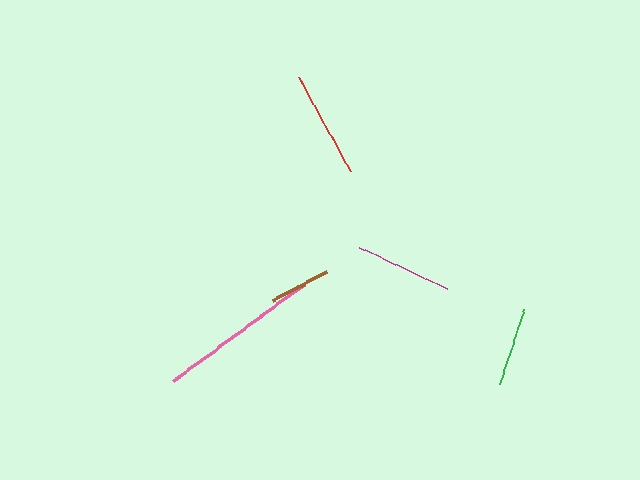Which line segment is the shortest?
The brown line is the shortest at approximately 62 pixels.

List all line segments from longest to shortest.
From longest to shortest: pink, red, magenta, green, brown.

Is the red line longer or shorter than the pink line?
The pink line is longer than the red line.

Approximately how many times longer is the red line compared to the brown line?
The red line is approximately 1.8 times the length of the brown line.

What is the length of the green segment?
The green segment is approximately 79 pixels long.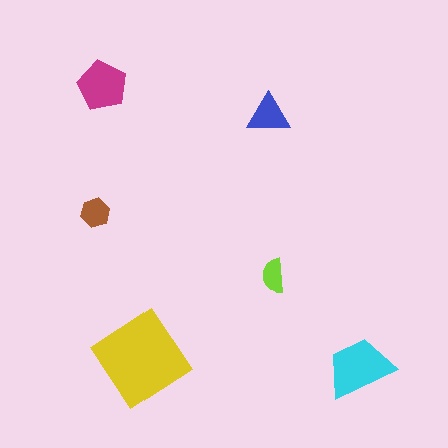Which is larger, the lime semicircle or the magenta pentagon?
The magenta pentagon.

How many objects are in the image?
There are 6 objects in the image.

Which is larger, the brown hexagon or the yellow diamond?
The yellow diamond.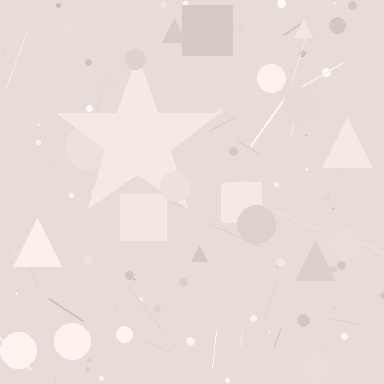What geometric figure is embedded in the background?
A star is embedded in the background.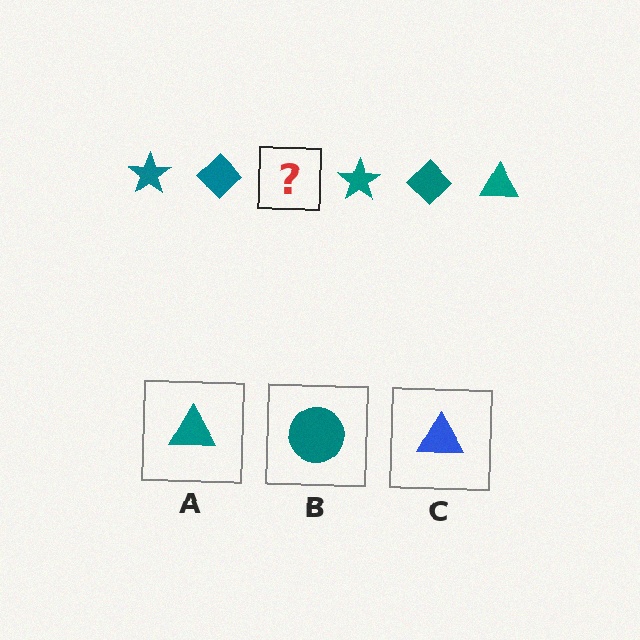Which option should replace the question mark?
Option A.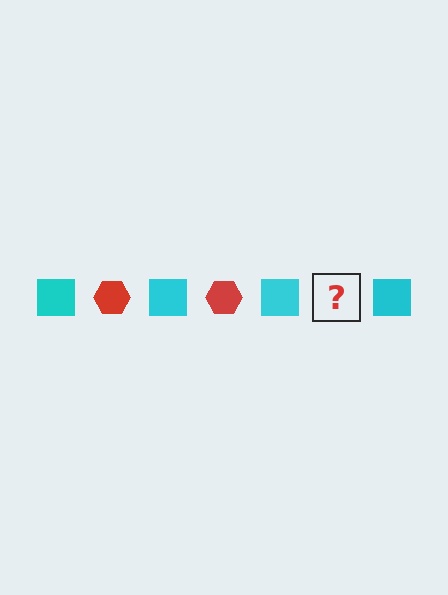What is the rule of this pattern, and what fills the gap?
The rule is that the pattern alternates between cyan square and red hexagon. The gap should be filled with a red hexagon.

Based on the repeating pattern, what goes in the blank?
The blank should be a red hexagon.